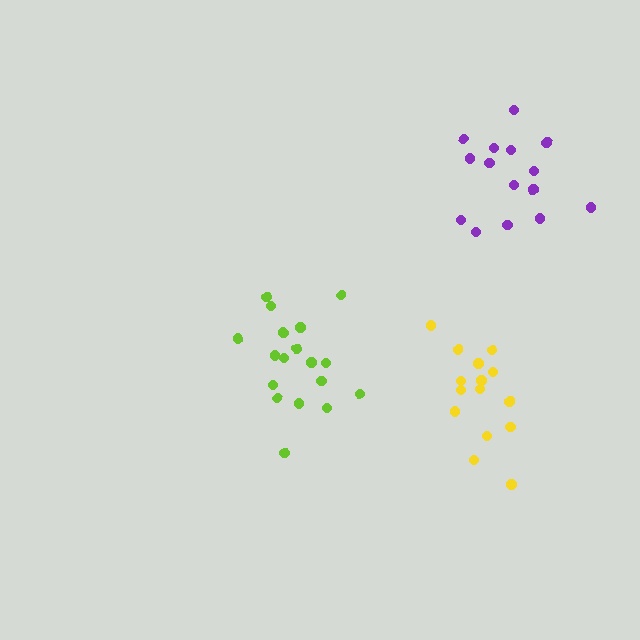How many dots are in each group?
Group 1: 15 dots, Group 2: 19 dots, Group 3: 15 dots (49 total).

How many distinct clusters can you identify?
There are 3 distinct clusters.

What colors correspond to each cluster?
The clusters are colored: yellow, lime, purple.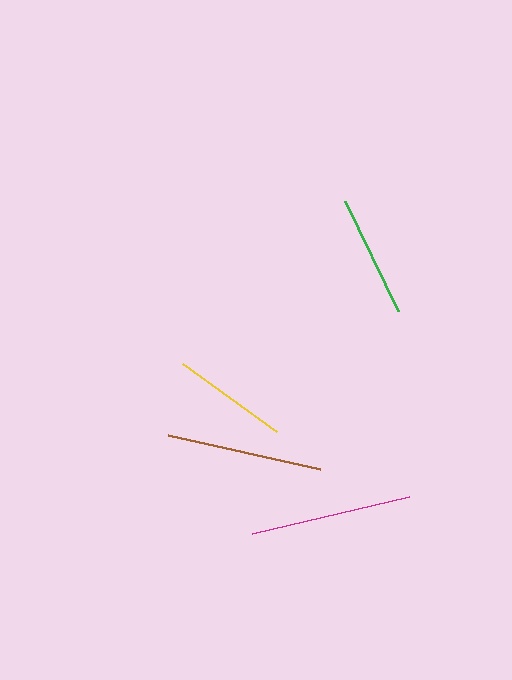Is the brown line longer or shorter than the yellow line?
The brown line is longer than the yellow line.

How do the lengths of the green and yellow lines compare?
The green and yellow lines are approximately the same length.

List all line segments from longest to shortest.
From longest to shortest: magenta, brown, green, yellow.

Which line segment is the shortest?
The yellow line is the shortest at approximately 116 pixels.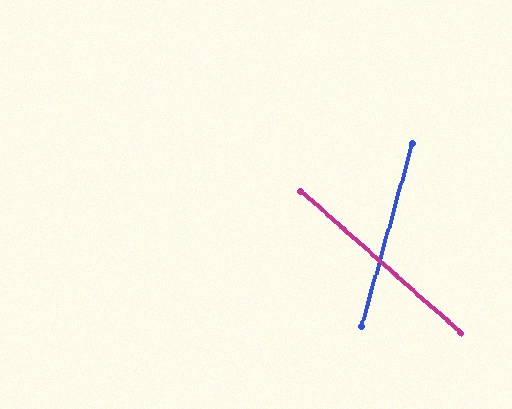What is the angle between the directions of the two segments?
Approximately 64 degrees.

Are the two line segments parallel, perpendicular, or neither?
Neither parallel nor perpendicular — they differ by about 64°.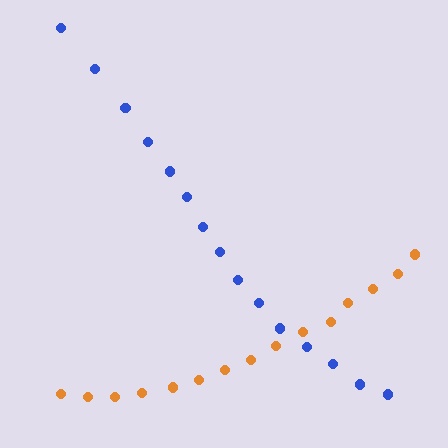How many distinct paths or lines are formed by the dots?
There are 2 distinct paths.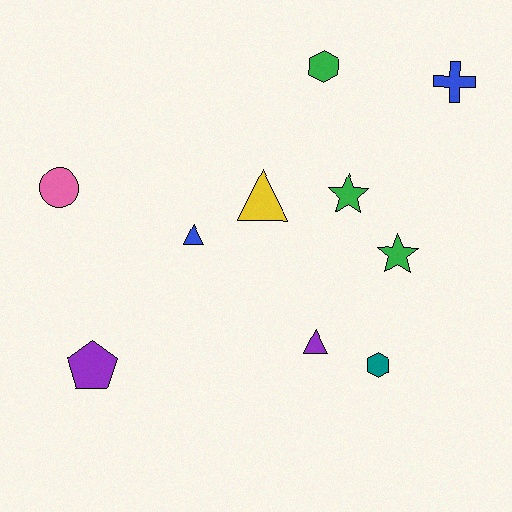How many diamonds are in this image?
There are no diamonds.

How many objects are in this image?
There are 10 objects.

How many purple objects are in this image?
There are 2 purple objects.